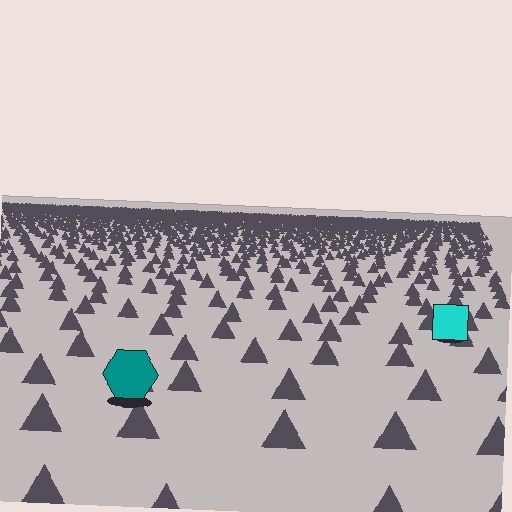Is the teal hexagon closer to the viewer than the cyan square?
Yes. The teal hexagon is closer — you can tell from the texture gradient: the ground texture is coarser near it.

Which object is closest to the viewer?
The teal hexagon is closest. The texture marks near it are larger and more spread out.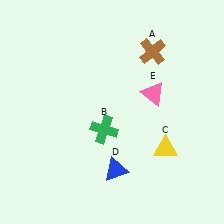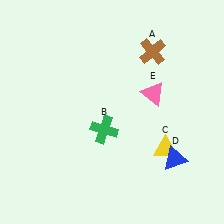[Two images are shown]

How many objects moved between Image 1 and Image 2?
1 object moved between the two images.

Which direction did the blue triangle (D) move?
The blue triangle (D) moved right.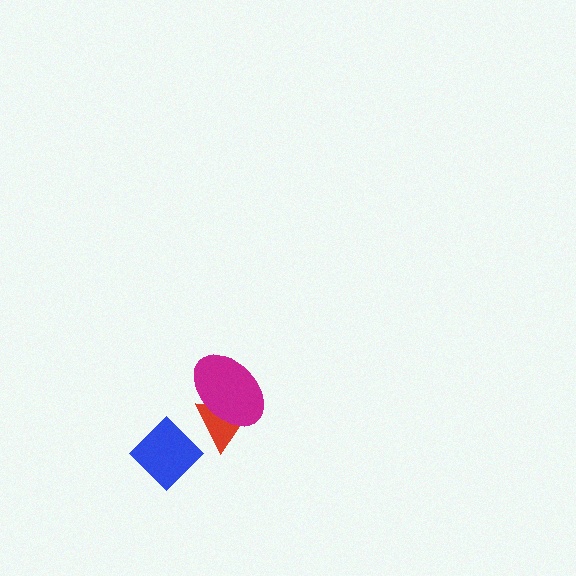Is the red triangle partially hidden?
Yes, it is partially covered by another shape.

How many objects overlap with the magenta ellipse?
1 object overlaps with the magenta ellipse.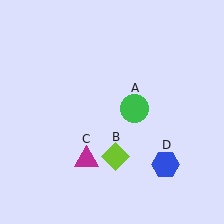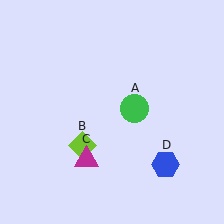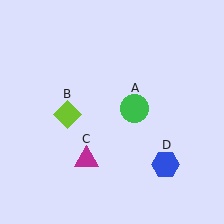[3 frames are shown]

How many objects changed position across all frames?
1 object changed position: lime diamond (object B).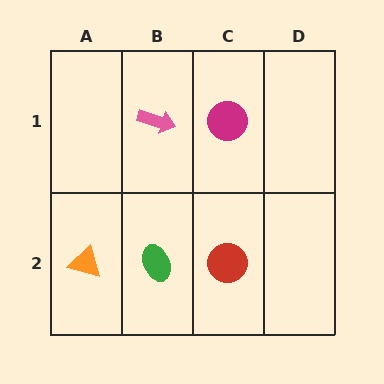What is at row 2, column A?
An orange triangle.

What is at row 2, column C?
A red circle.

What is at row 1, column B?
A pink arrow.